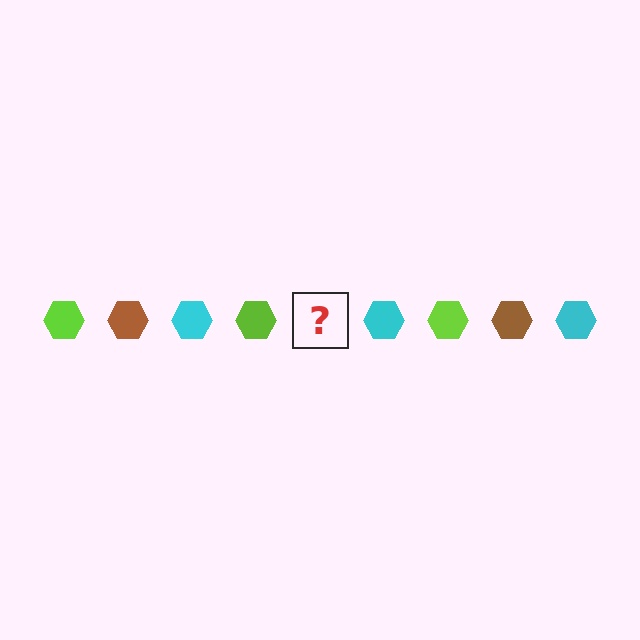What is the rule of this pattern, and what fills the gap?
The rule is that the pattern cycles through lime, brown, cyan hexagons. The gap should be filled with a brown hexagon.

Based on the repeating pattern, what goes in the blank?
The blank should be a brown hexagon.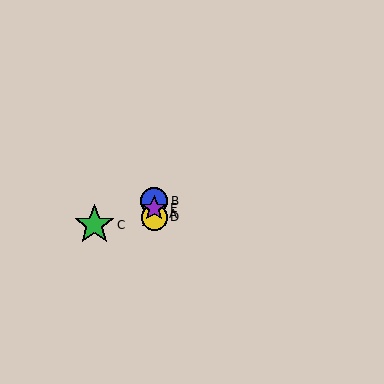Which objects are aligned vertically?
Objects A, B, D, E are aligned vertically.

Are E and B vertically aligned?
Yes, both are at x≈154.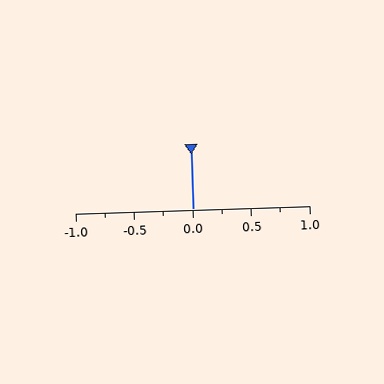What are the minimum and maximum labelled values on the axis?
The axis runs from -1.0 to 1.0.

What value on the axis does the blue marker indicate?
The marker indicates approximately 0.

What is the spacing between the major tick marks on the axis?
The major ticks are spaced 0.5 apart.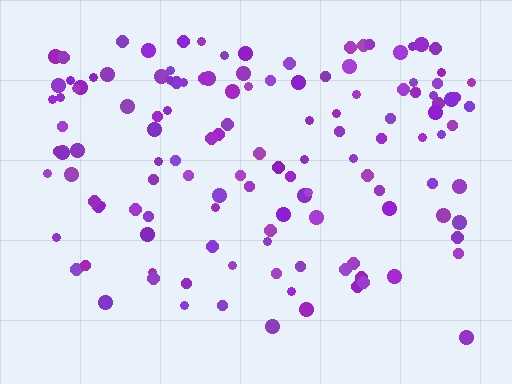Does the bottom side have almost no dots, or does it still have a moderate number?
Still a moderate number, just noticeably fewer than the top.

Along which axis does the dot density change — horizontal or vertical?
Vertical.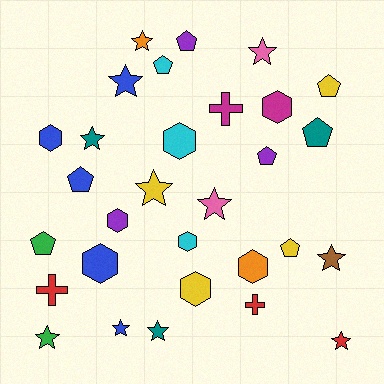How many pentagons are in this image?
There are 8 pentagons.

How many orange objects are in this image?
There are 2 orange objects.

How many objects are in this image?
There are 30 objects.